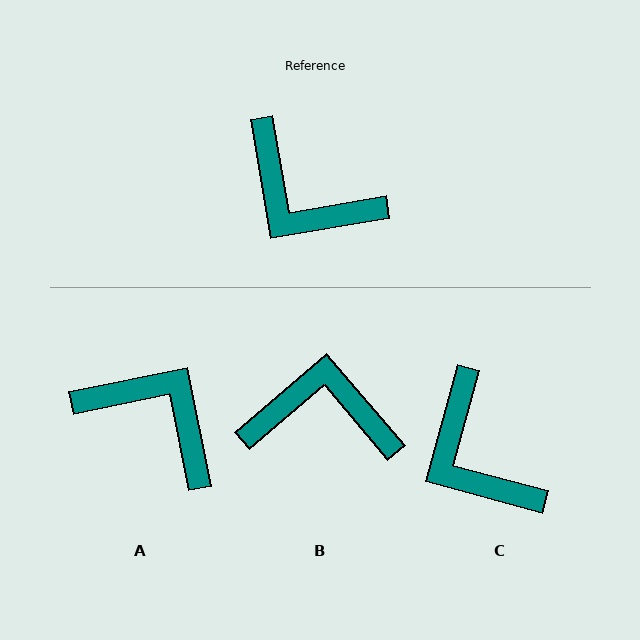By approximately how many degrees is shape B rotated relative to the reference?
Approximately 149 degrees clockwise.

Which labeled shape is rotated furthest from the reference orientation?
A, about 178 degrees away.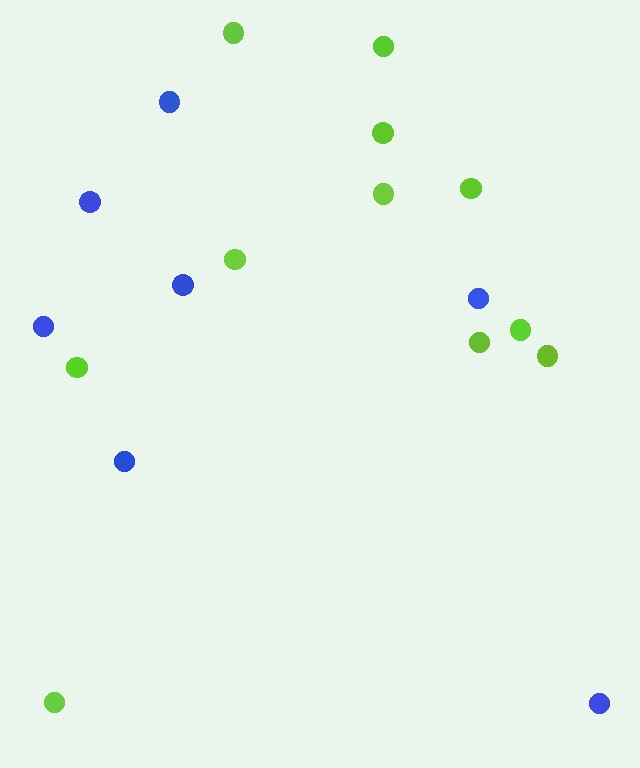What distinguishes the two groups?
There are 2 groups: one group of blue circles (7) and one group of lime circles (11).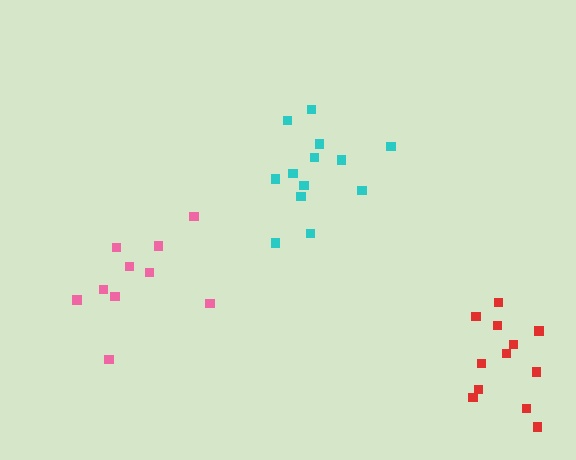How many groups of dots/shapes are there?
There are 3 groups.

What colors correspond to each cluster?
The clusters are colored: cyan, pink, red.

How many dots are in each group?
Group 1: 13 dots, Group 2: 10 dots, Group 3: 12 dots (35 total).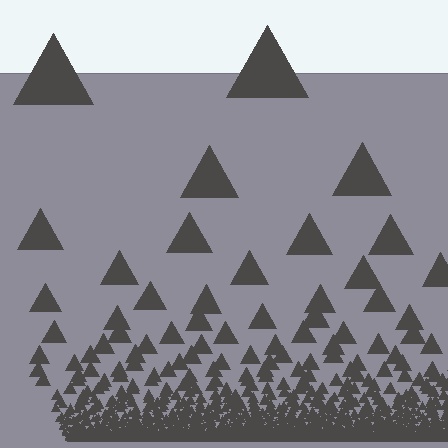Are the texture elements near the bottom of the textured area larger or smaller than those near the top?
Smaller. The gradient is inverted — elements near the bottom are smaller and denser.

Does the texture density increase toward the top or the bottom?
Density increases toward the bottom.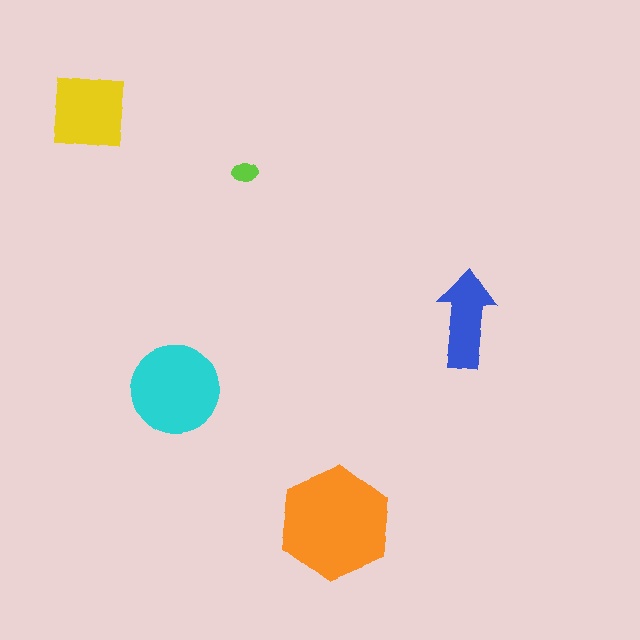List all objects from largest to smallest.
The orange hexagon, the cyan circle, the yellow square, the blue arrow, the lime ellipse.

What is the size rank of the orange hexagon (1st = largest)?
1st.